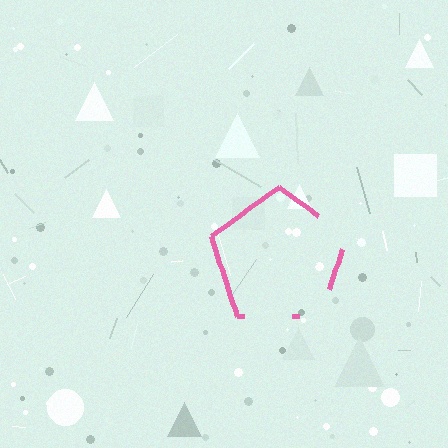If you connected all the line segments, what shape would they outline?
They would outline a pentagon.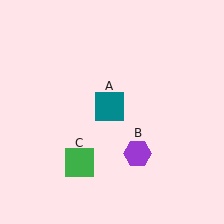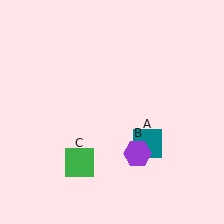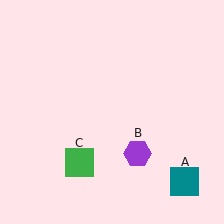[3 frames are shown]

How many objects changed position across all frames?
1 object changed position: teal square (object A).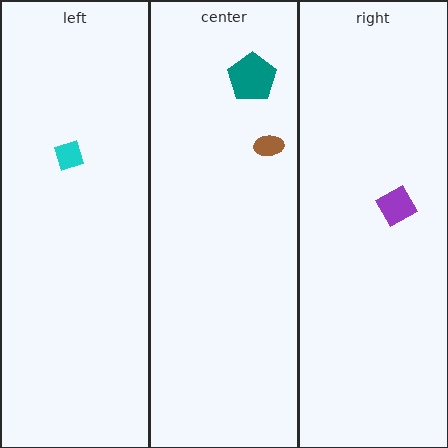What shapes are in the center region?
The teal pentagon, the brown ellipse.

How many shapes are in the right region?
1.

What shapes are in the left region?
The cyan diamond.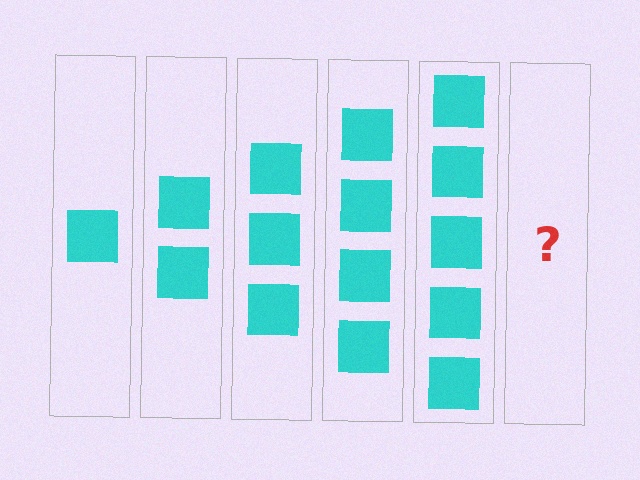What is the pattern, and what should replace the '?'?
The pattern is that each step adds one more square. The '?' should be 6 squares.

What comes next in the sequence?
The next element should be 6 squares.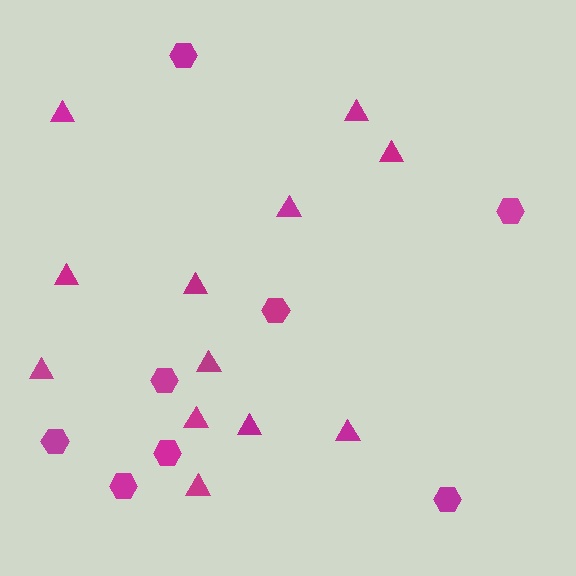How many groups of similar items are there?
There are 2 groups: one group of triangles (12) and one group of hexagons (8).